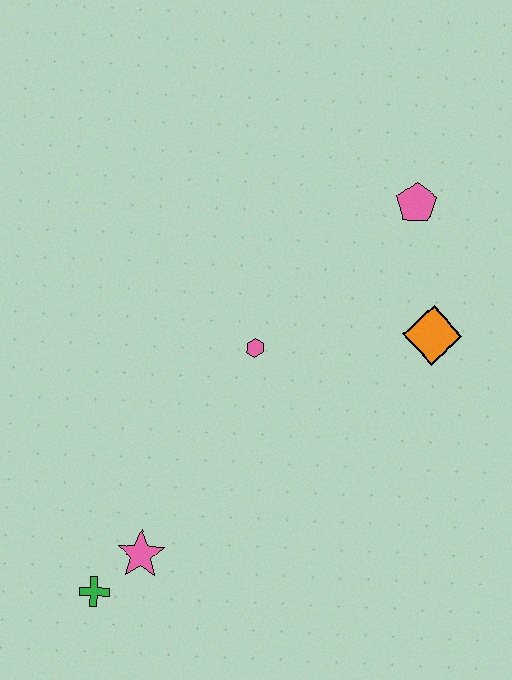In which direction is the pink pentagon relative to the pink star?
The pink pentagon is above the pink star.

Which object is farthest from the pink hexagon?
The green cross is farthest from the pink hexagon.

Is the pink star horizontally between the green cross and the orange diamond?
Yes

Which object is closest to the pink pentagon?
The orange diamond is closest to the pink pentagon.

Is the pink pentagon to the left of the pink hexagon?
No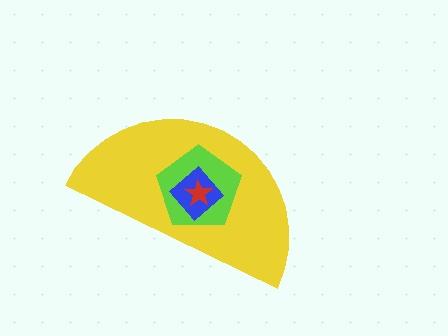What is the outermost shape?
The yellow semicircle.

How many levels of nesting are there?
4.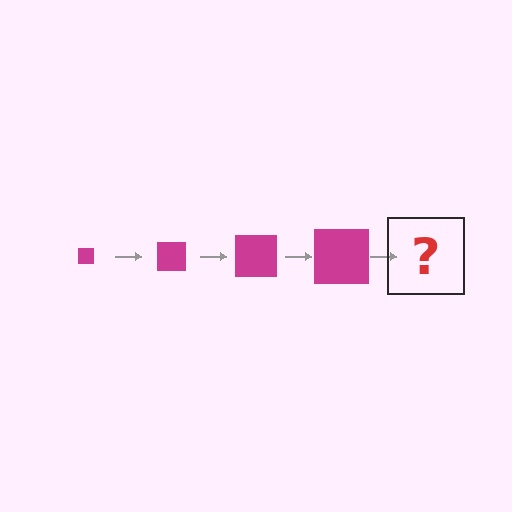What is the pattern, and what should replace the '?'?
The pattern is that the square gets progressively larger each step. The '?' should be a magenta square, larger than the previous one.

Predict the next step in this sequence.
The next step is a magenta square, larger than the previous one.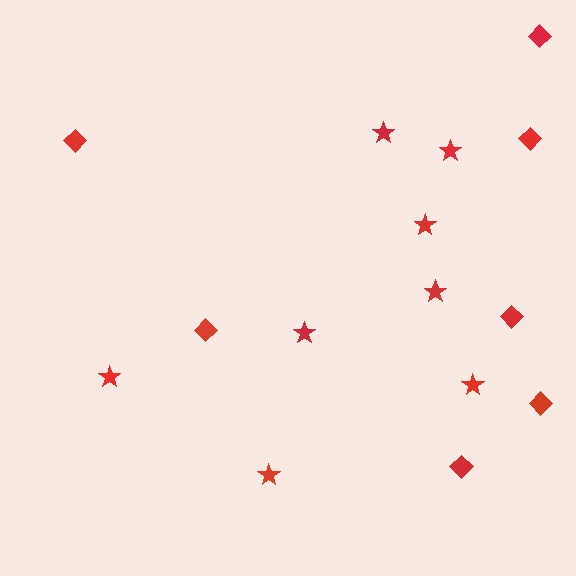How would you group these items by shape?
There are 2 groups: one group of stars (8) and one group of diamonds (7).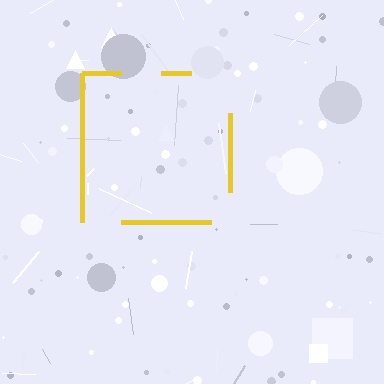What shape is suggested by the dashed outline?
The dashed outline suggests a square.